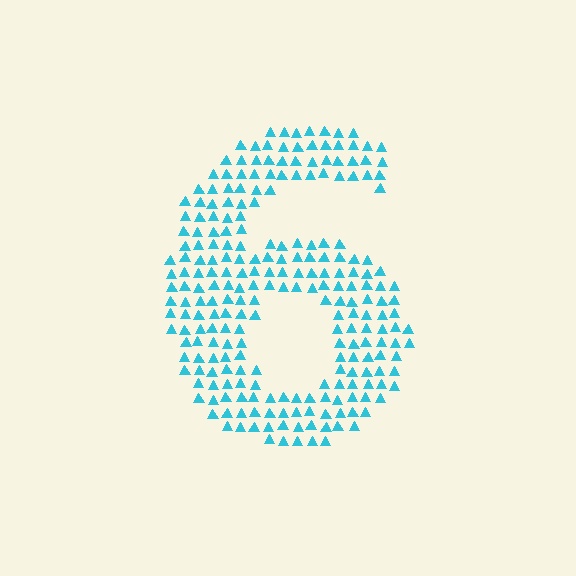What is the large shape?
The large shape is the digit 6.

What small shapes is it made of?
It is made of small triangles.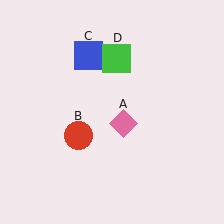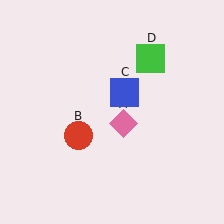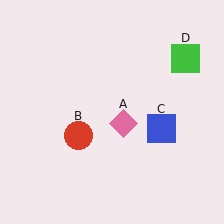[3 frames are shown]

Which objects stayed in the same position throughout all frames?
Pink diamond (object A) and red circle (object B) remained stationary.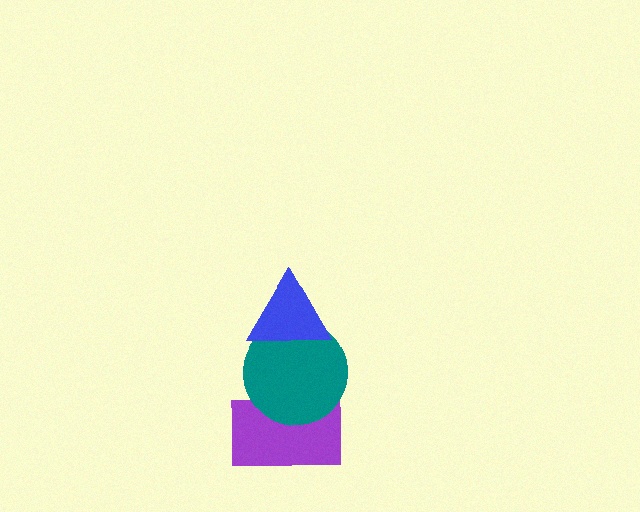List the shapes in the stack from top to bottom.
From top to bottom: the blue triangle, the teal circle, the purple rectangle.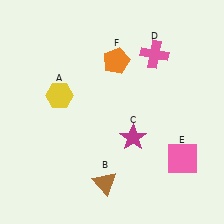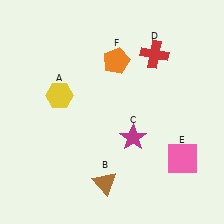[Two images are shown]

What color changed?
The cross (D) changed from pink in Image 1 to red in Image 2.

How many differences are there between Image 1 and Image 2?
There is 1 difference between the two images.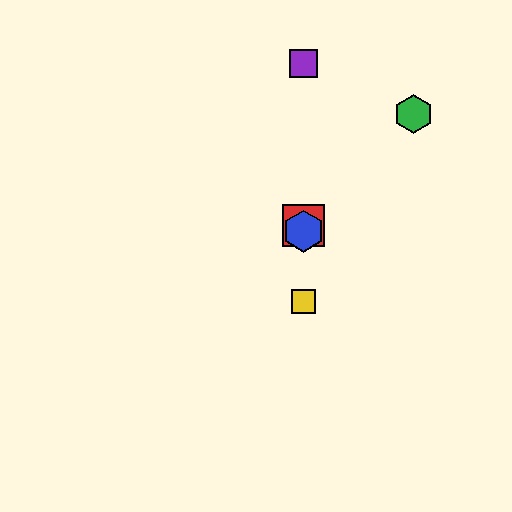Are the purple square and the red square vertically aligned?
Yes, both are at x≈304.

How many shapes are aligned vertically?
4 shapes (the red square, the blue hexagon, the yellow square, the purple square) are aligned vertically.